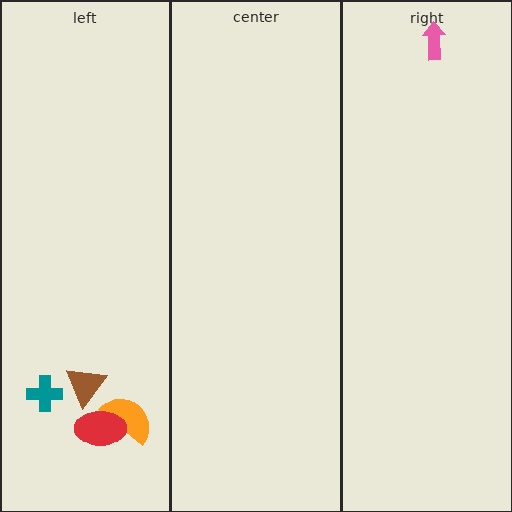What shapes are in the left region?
The orange semicircle, the brown triangle, the red ellipse, the teal cross.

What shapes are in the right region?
The pink arrow.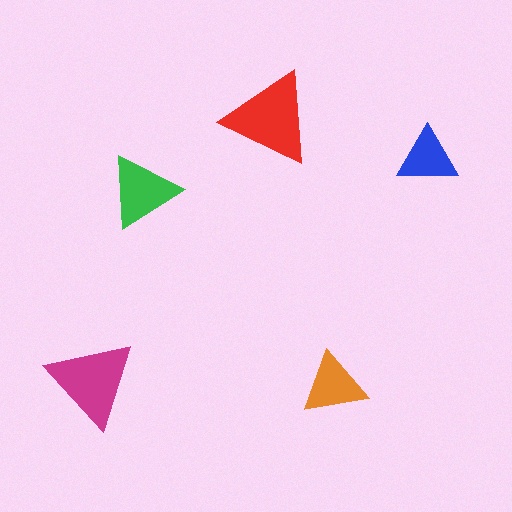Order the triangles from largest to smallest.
the red one, the magenta one, the green one, the orange one, the blue one.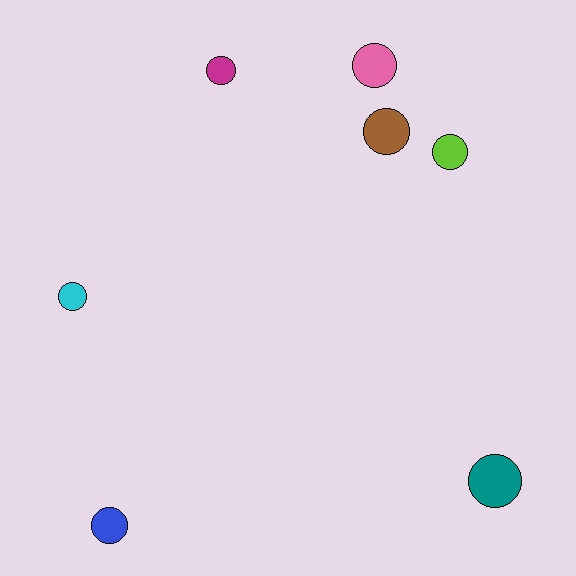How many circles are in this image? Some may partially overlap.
There are 7 circles.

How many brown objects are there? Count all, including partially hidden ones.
There is 1 brown object.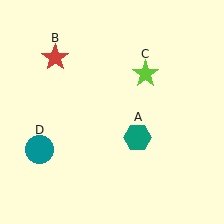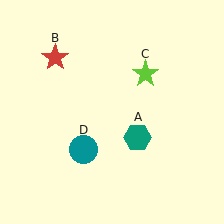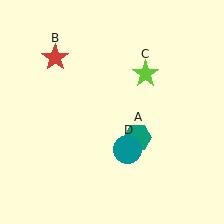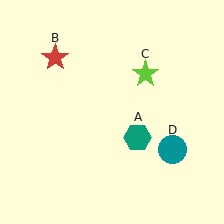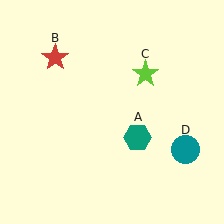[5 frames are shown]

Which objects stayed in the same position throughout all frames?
Teal hexagon (object A) and red star (object B) and lime star (object C) remained stationary.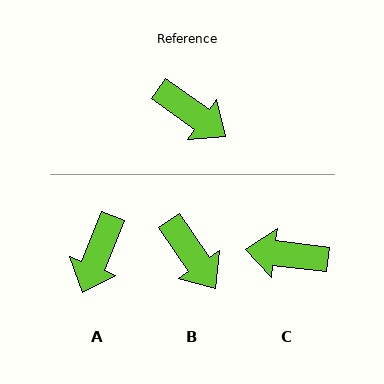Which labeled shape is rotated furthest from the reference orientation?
C, about 152 degrees away.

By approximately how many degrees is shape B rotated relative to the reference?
Approximately 21 degrees clockwise.